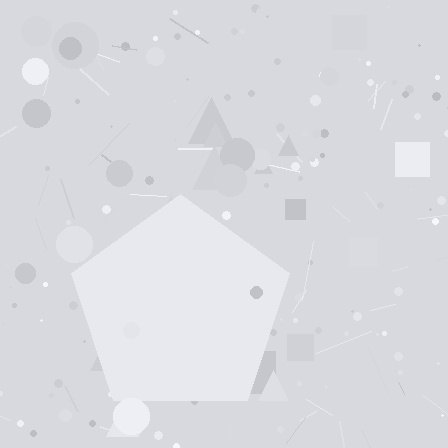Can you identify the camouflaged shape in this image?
The camouflaged shape is a pentagon.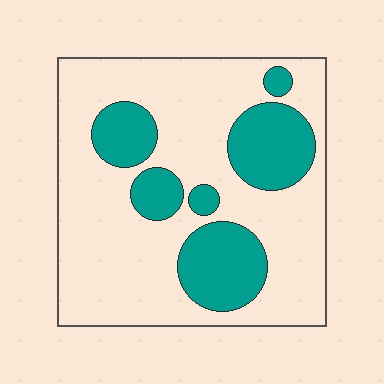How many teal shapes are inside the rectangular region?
6.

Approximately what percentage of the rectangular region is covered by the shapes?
Approximately 25%.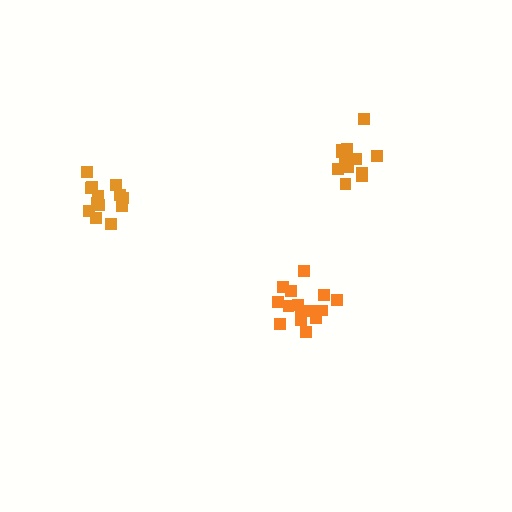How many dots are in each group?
Group 1: 15 dots, Group 2: 13 dots, Group 3: 12 dots (40 total).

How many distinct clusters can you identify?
There are 3 distinct clusters.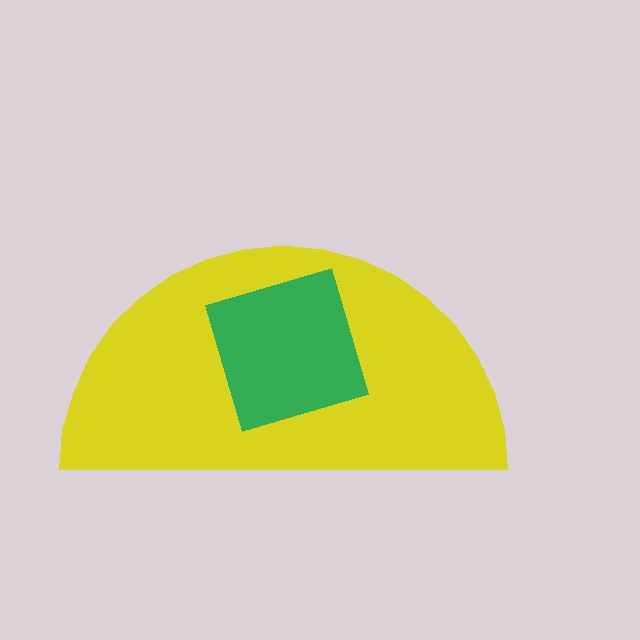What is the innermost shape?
The green square.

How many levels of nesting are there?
2.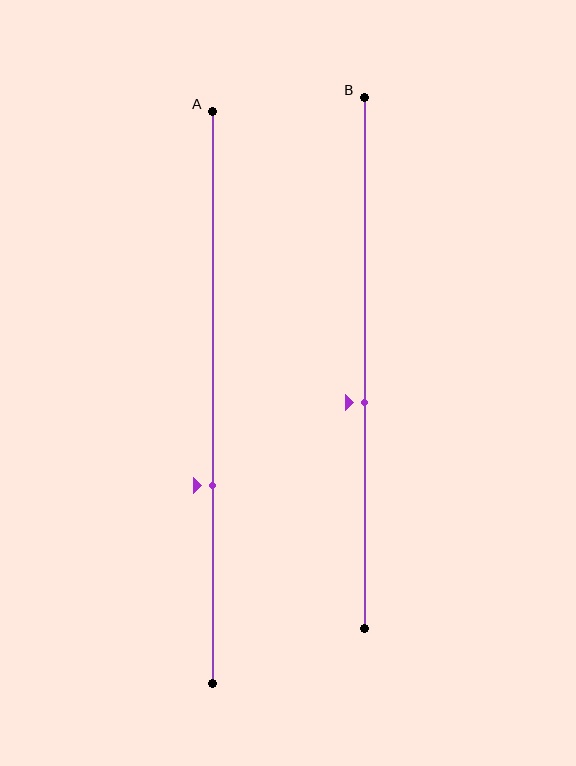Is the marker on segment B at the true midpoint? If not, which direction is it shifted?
No, the marker on segment B is shifted downward by about 8% of the segment length.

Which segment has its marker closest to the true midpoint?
Segment B has its marker closest to the true midpoint.